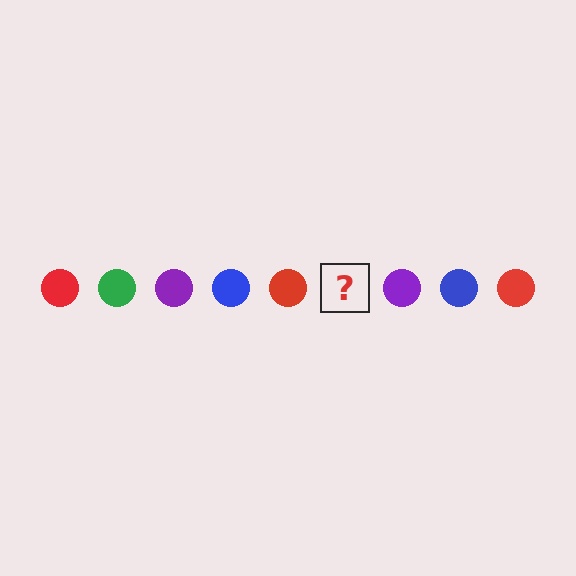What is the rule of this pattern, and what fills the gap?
The rule is that the pattern cycles through red, green, purple, blue circles. The gap should be filled with a green circle.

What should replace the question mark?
The question mark should be replaced with a green circle.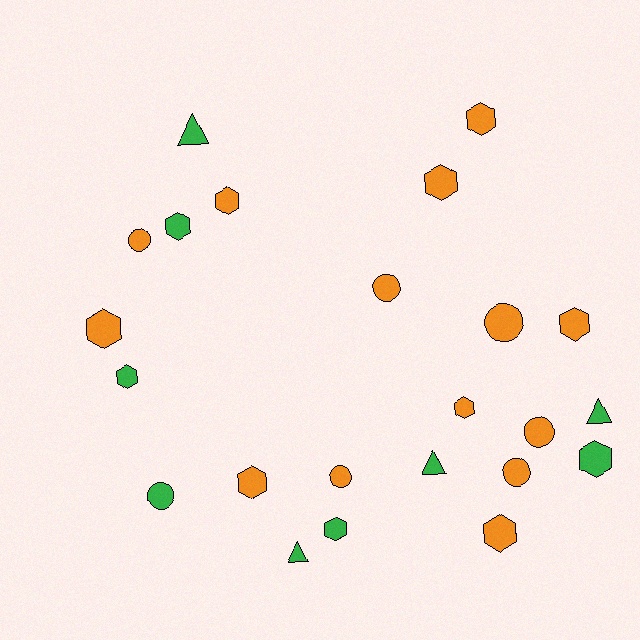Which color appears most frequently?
Orange, with 14 objects.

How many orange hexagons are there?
There are 8 orange hexagons.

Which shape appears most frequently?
Hexagon, with 12 objects.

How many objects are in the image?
There are 23 objects.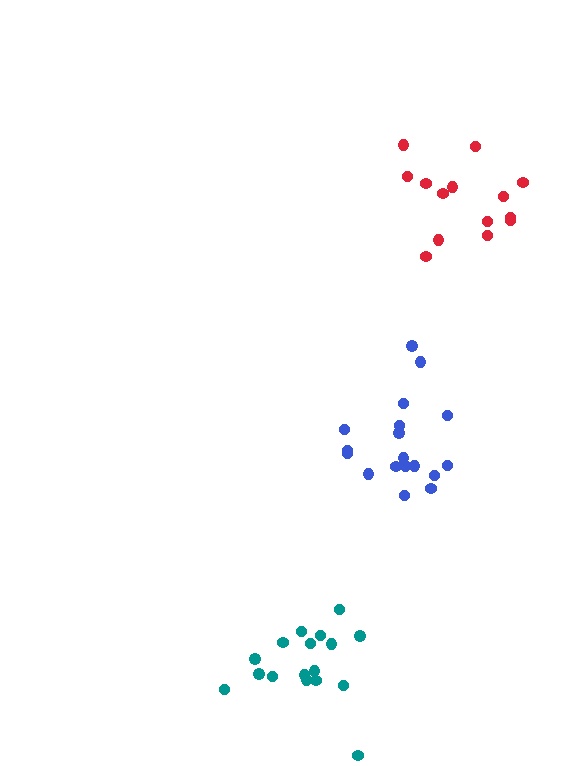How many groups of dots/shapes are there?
There are 3 groups.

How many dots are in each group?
Group 1: 18 dots, Group 2: 14 dots, Group 3: 17 dots (49 total).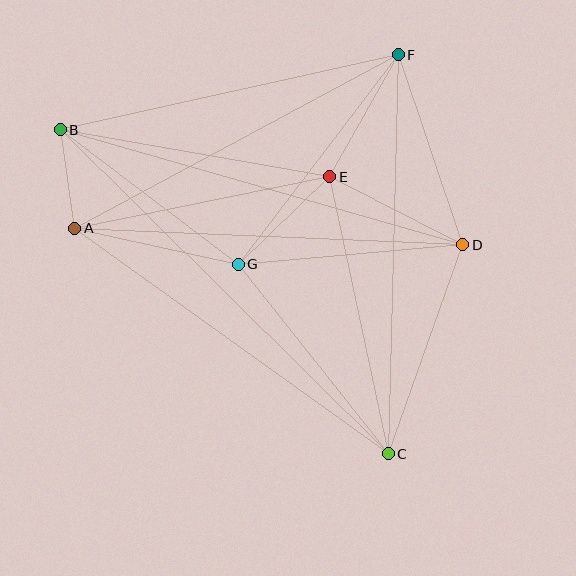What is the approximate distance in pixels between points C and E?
The distance between C and E is approximately 283 pixels.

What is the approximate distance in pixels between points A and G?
The distance between A and G is approximately 167 pixels.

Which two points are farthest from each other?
Points B and C are farthest from each other.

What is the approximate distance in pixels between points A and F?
The distance between A and F is approximately 367 pixels.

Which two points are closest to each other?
Points A and B are closest to each other.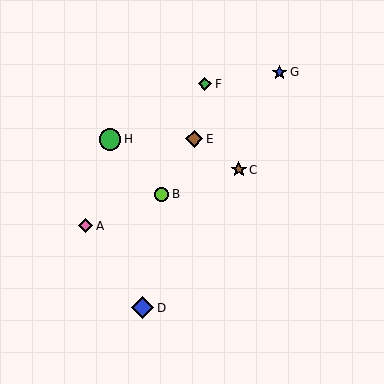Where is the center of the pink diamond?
The center of the pink diamond is at (86, 226).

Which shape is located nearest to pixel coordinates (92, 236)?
The pink diamond (labeled A) at (86, 226) is nearest to that location.